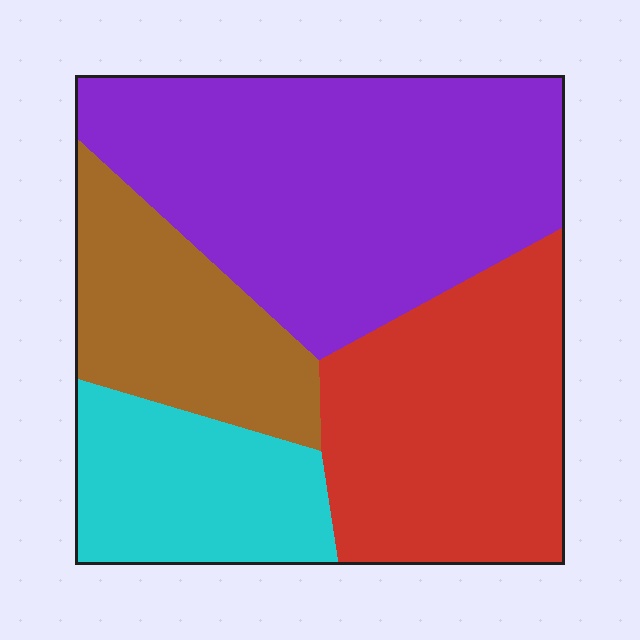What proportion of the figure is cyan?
Cyan takes up less than a quarter of the figure.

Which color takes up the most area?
Purple, at roughly 40%.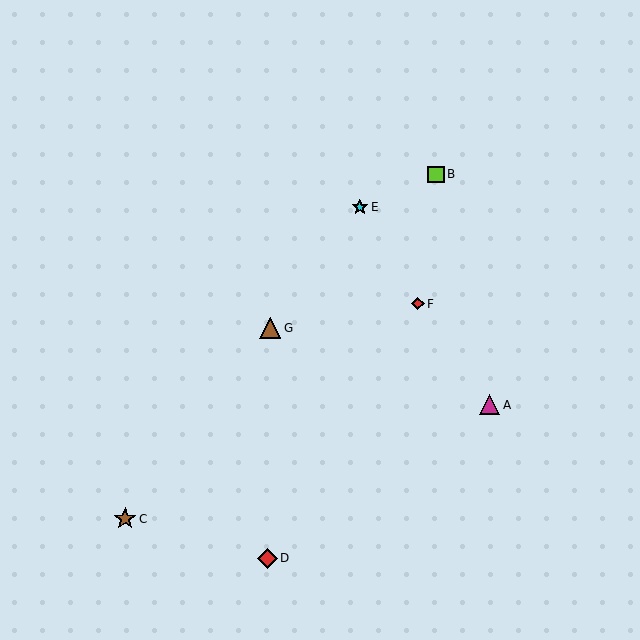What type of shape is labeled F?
Shape F is a red diamond.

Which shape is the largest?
The brown star (labeled C) is the largest.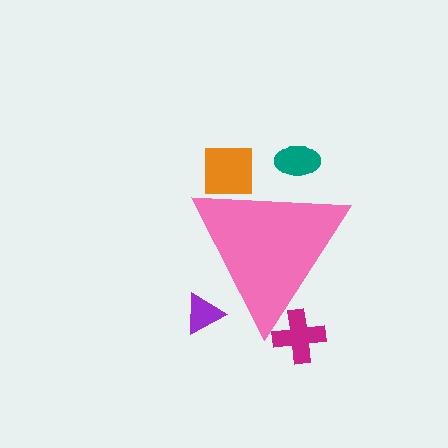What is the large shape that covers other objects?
A pink triangle.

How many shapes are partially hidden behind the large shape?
4 shapes are partially hidden.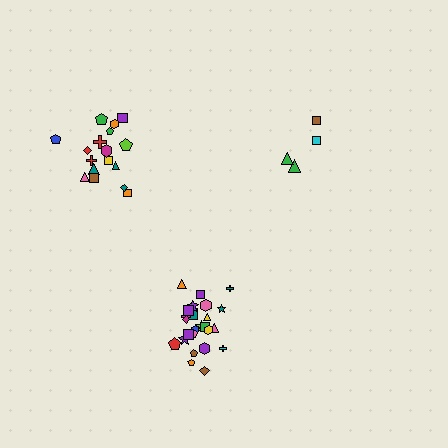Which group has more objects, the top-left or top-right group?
The top-left group.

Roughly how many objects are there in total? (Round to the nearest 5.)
Roughly 45 objects in total.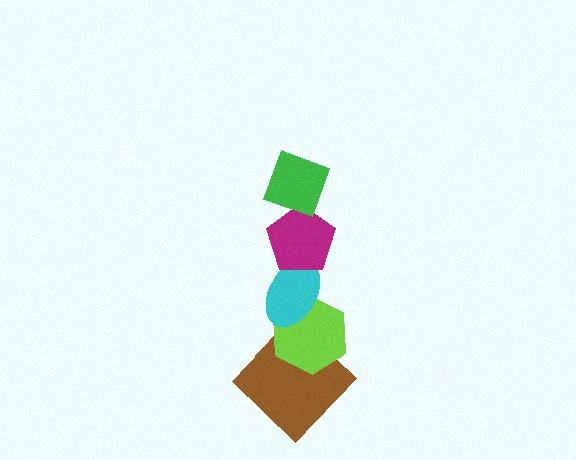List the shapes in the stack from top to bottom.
From top to bottom: the green diamond, the magenta pentagon, the cyan ellipse, the lime hexagon, the brown diamond.